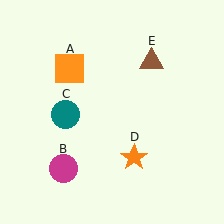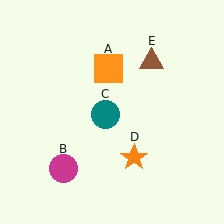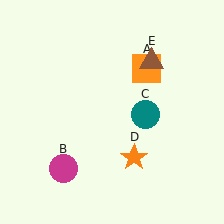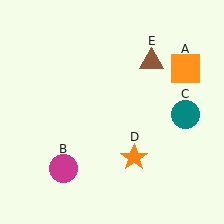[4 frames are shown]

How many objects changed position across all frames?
2 objects changed position: orange square (object A), teal circle (object C).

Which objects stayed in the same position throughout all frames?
Magenta circle (object B) and orange star (object D) and brown triangle (object E) remained stationary.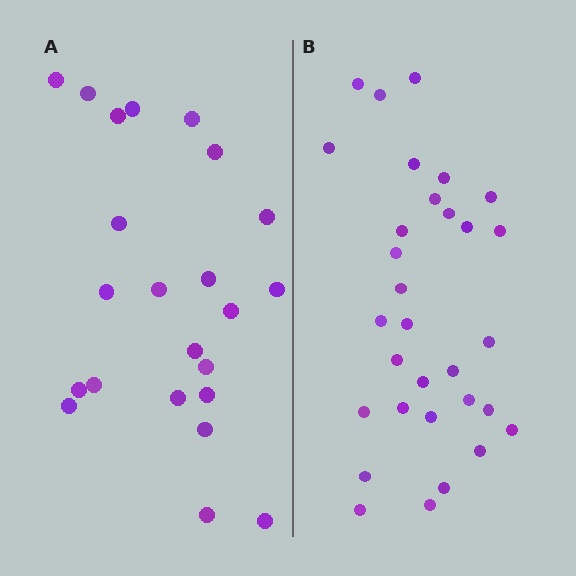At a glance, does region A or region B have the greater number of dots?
Region B (the right region) has more dots.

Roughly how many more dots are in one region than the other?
Region B has roughly 8 or so more dots than region A.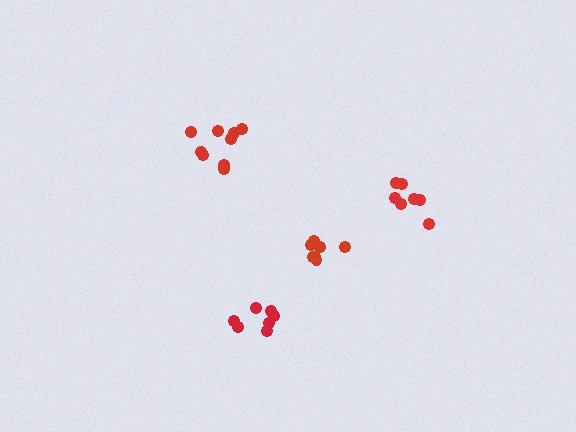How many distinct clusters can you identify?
There are 4 distinct clusters.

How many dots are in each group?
Group 1: 10 dots, Group 2: 7 dots, Group 3: 7 dots, Group 4: 7 dots (31 total).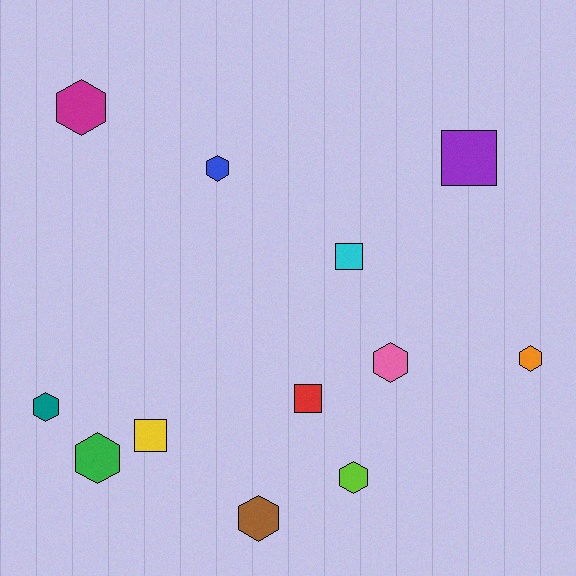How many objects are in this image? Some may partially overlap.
There are 12 objects.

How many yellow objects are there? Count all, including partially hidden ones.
There is 1 yellow object.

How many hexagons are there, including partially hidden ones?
There are 8 hexagons.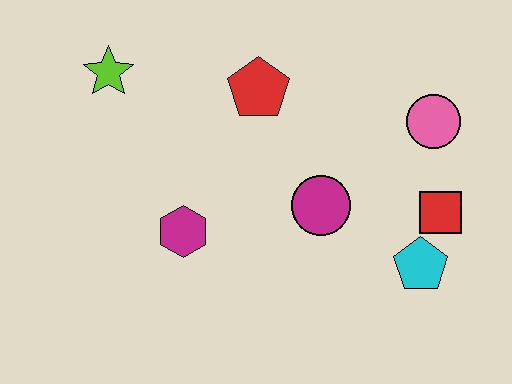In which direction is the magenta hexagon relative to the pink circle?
The magenta hexagon is to the left of the pink circle.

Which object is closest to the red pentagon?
The magenta circle is closest to the red pentagon.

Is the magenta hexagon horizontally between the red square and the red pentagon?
No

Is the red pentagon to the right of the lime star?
Yes